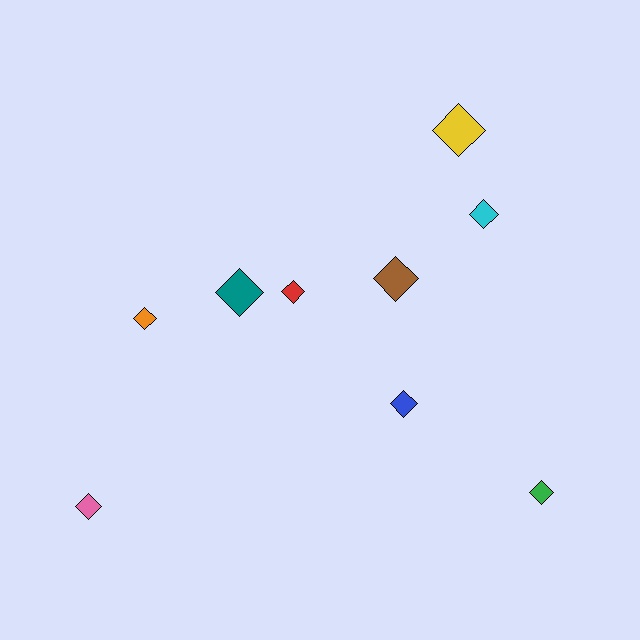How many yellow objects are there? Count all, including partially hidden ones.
There is 1 yellow object.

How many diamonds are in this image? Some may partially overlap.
There are 9 diamonds.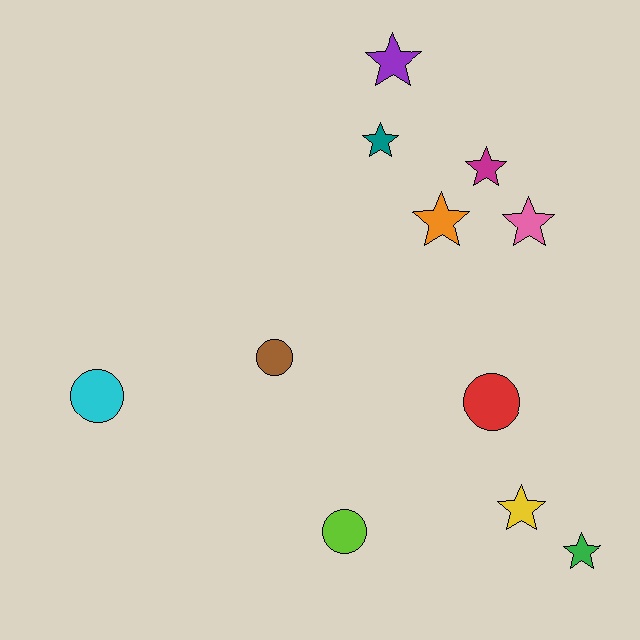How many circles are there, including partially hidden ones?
There are 4 circles.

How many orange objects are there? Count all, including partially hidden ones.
There is 1 orange object.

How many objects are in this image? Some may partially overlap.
There are 11 objects.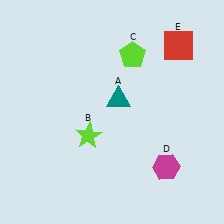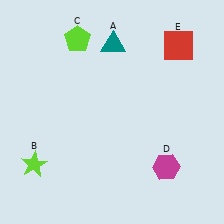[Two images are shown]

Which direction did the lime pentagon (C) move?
The lime pentagon (C) moved left.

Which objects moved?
The objects that moved are: the teal triangle (A), the lime star (B), the lime pentagon (C).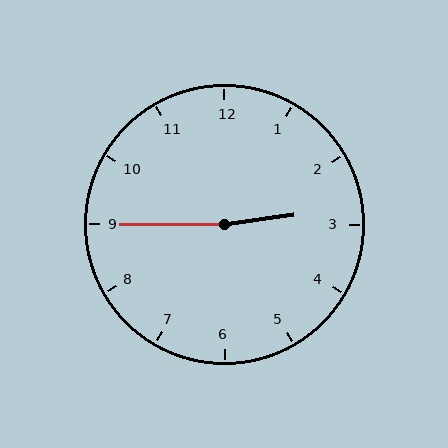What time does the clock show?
2:45.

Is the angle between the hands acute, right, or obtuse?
It is obtuse.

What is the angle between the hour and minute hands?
Approximately 172 degrees.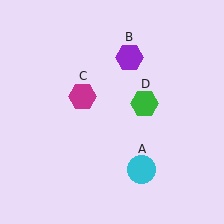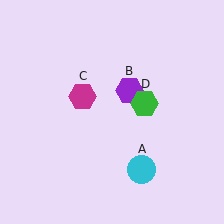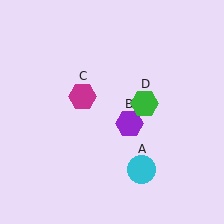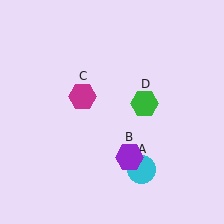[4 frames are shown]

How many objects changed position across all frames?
1 object changed position: purple hexagon (object B).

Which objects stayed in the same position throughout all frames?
Cyan circle (object A) and magenta hexagon (object C) and green hexagon (object D) remained stationary.